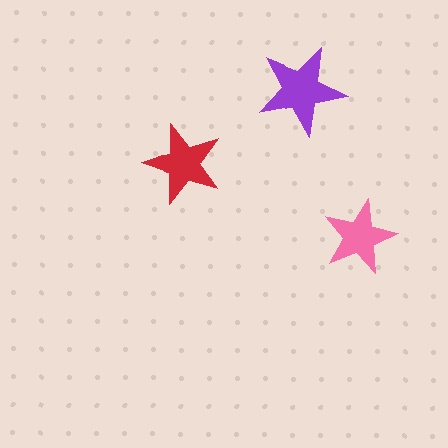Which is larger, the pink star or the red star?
The red one.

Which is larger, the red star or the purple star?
The purple one.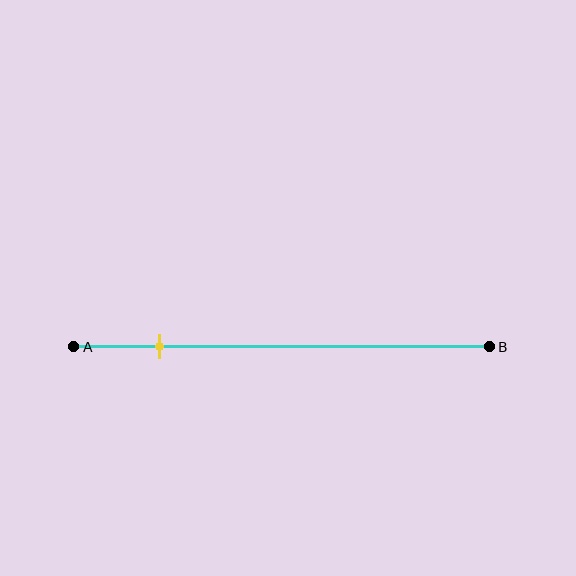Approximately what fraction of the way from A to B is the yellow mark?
The yellow mark is approximately 20% of the way from A to B.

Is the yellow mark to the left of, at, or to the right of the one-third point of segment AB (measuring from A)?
The yellow mark is to the left of the one-third point of segment AB.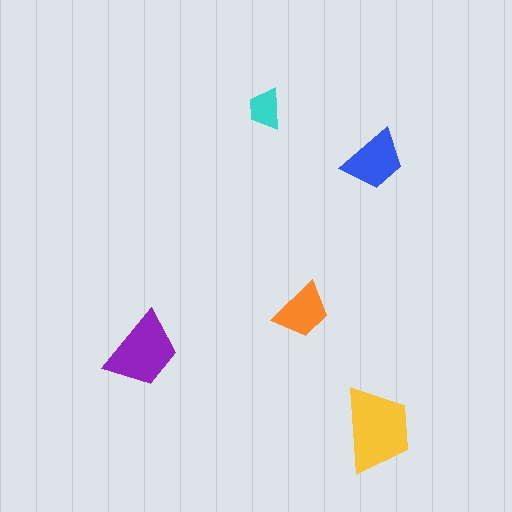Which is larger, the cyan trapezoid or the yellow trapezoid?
The yellow one.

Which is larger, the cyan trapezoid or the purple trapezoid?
The purple one.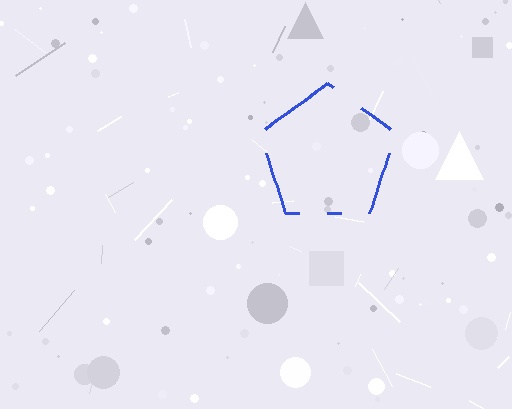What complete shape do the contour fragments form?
The contour fragments form a pentagon.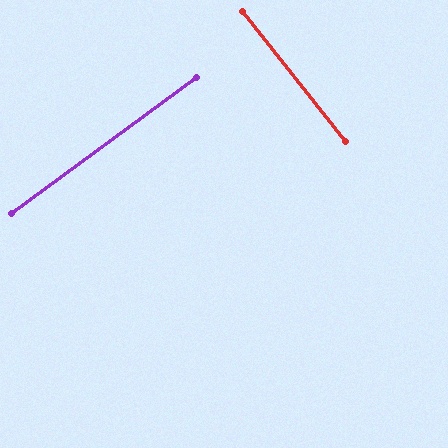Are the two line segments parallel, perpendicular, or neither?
Perpendicular — they meet at approximately 88°.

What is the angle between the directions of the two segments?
Approximately 88 degrees.